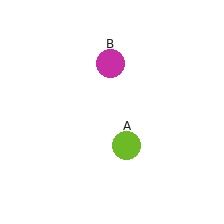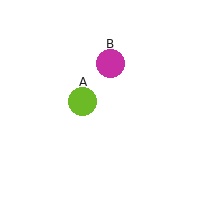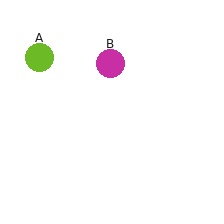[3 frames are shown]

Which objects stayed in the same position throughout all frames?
Magenta circle (object B) remained stationary.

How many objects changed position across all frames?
1 object changed position: lime circle (object A).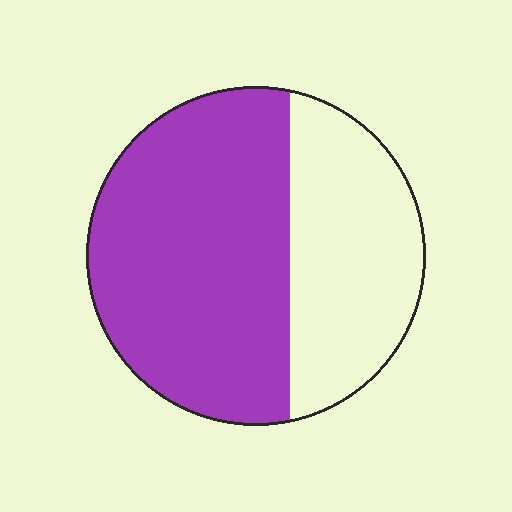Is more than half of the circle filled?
Yes.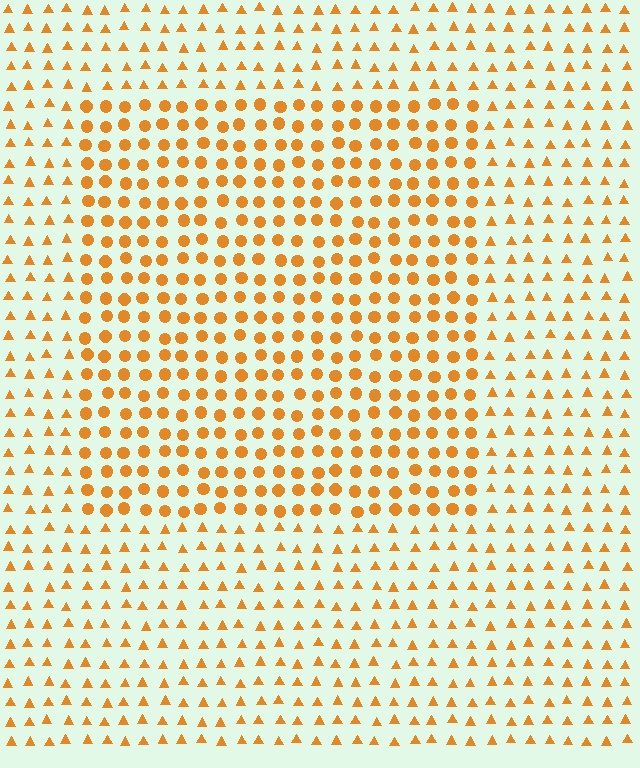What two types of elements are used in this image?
The image uses circles inside the rectangle region and triangles outside it.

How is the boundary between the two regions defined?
The boundary is defined by a change in element shape: circles inside vs. triangles outside. All elements share the same color and spacing.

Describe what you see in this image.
The image is filled with small orange elements arranged in a uniform grid. A rectangle-shaped region contains circles, while the surrounding area contains triangles. The boundary is defined purely by the change in element shape.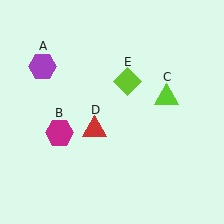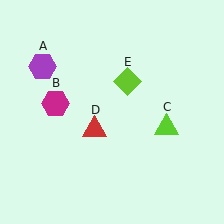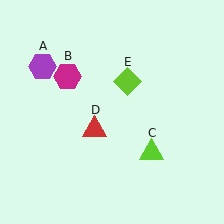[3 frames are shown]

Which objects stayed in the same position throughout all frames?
Purple hexagon (object A) and red triangle (object D) and lime diamond (object E) remained stationary.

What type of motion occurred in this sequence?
The magenta hexagon (object B), lime triangle (object C) rotated clockwise around the center of the scene.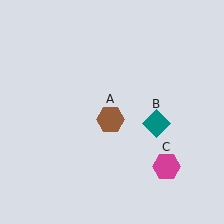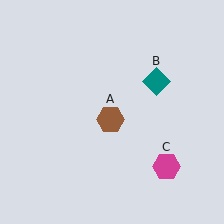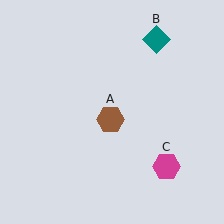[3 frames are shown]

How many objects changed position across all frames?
1 object changed position: teal diamond (object B).